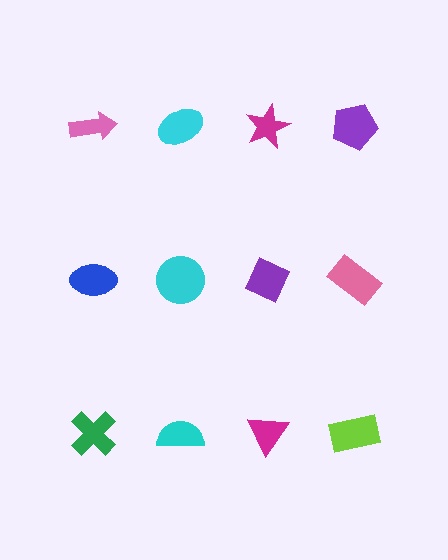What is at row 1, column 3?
A magenta star.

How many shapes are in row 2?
4 shapes.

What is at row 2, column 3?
A purple diamond.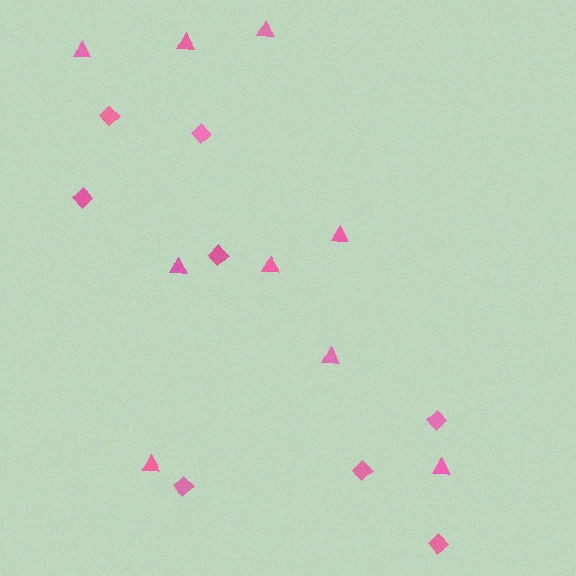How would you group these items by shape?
There are 2 groups: one group of diamonds (8) and one group of triangles (9).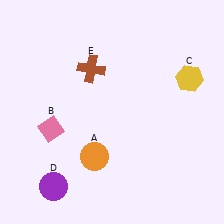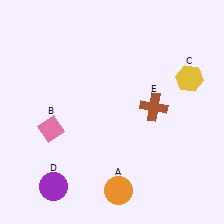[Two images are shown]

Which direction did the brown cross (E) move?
The brown cross (E) moved right.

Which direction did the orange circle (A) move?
The orange circle (A) moved down.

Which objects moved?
The objects that moved are: the orange circle (A), the brown cross (E).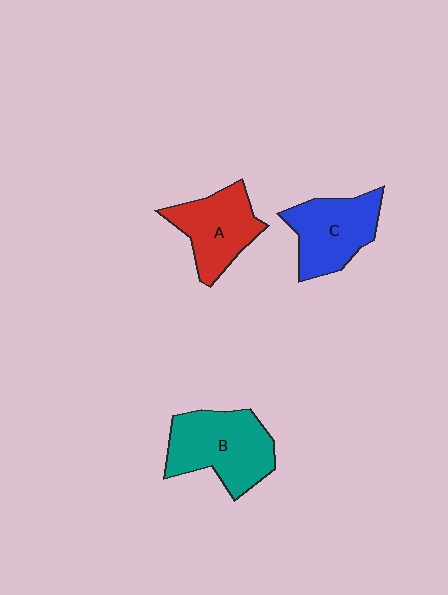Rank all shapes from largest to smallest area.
From largest to smallest: B (teal), C (blue), A (red).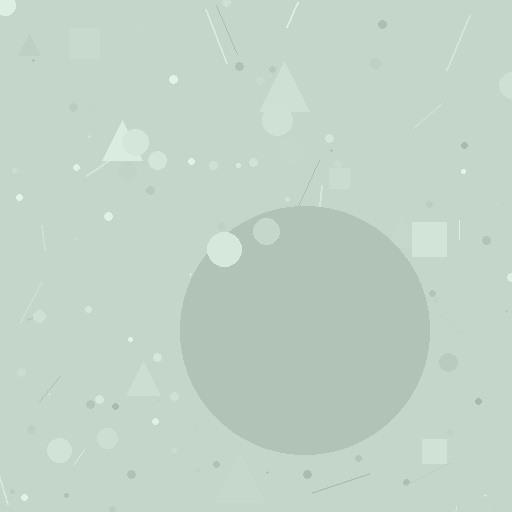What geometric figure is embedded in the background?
A circle is embedded in the background.